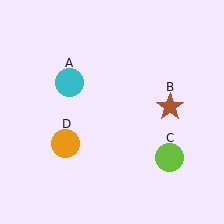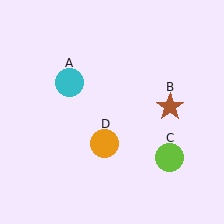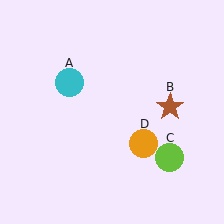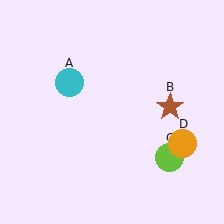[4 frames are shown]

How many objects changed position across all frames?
1 object changed position: orange circle (object D).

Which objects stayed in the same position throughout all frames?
Cyan circle (object A) and brown star (object B) and lime circle (object C) remained stationary.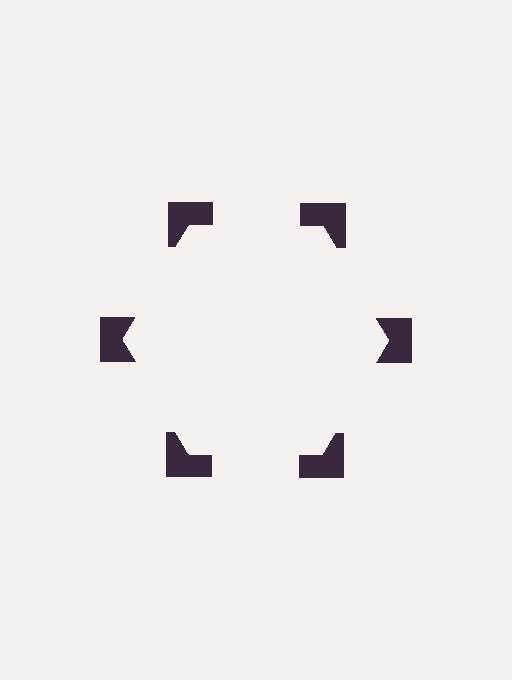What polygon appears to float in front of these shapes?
An illusory hexagon — its edges are inferred from the aligned wedge cuts in the notched squares, not physically drawn.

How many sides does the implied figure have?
6 sides.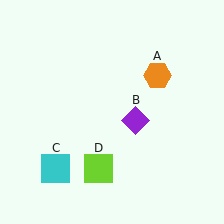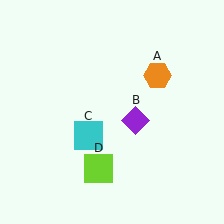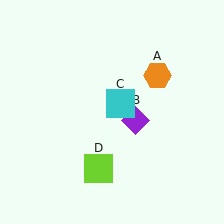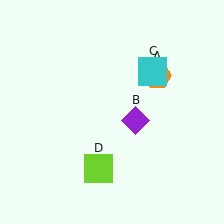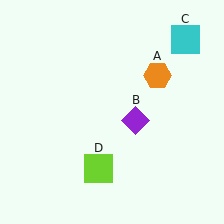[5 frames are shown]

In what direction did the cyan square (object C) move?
The cyan square (object C) moved up and to the right.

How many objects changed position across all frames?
1 object changed position: cyan square (object C).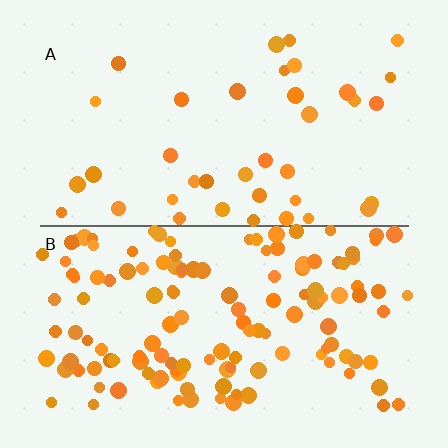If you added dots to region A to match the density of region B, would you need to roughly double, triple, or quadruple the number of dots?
Approximately triple.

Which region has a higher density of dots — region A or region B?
B (the bottom).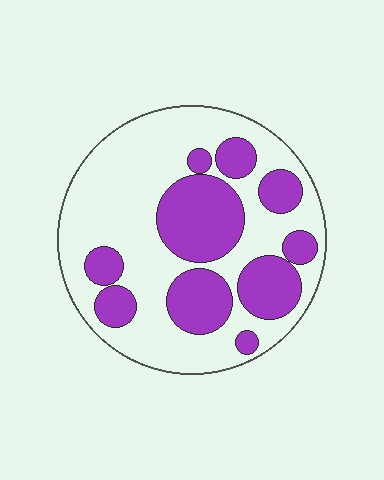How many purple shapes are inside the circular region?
10.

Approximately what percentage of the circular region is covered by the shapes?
Approximately 35%.